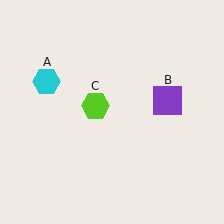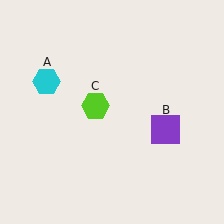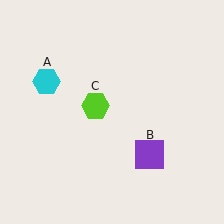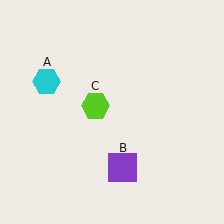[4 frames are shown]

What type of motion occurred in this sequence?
The purple square (object B) rotated clockwise around the center of the scene.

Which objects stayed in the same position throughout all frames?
Cyan hexagon (object A) and lime hexagon (object C) remained stationary.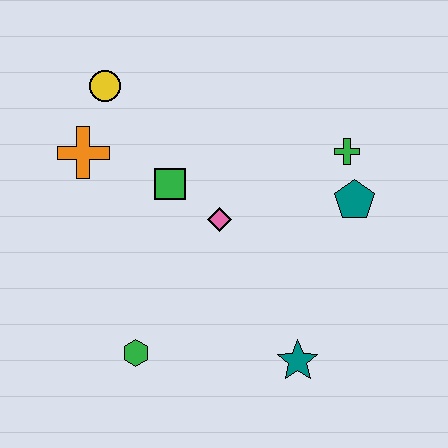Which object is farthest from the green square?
The teal star is farthest from the green square.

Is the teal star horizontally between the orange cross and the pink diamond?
No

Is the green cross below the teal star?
No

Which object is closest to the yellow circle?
The orange cross is closest to the yellow circle.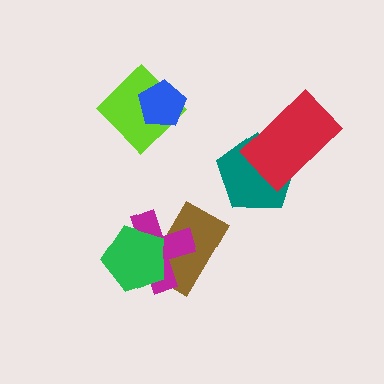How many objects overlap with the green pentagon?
2 objects overlap with the green pentagon.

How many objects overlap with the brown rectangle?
2 objects overlap with the brown rectangle.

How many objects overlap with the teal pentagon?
1 object overlaps with the teal pentagon.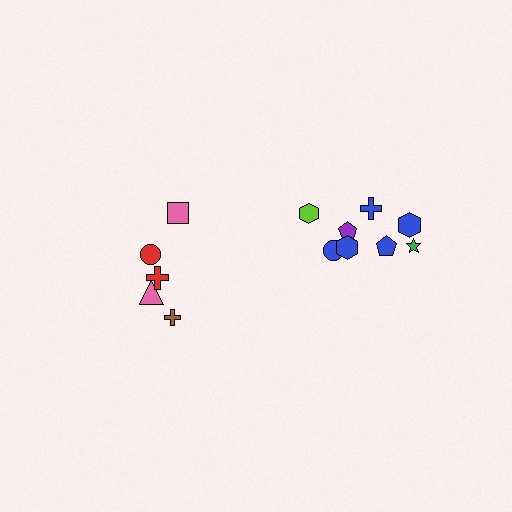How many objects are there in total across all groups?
There are 13 objects.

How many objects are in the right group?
There are 8 objects.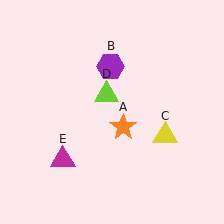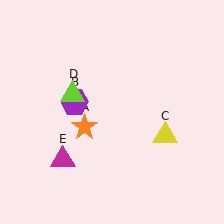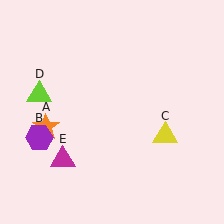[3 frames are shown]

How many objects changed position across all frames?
3 objects changed position: orange star (object A), purple hexagon (object B), lime triangle (object D).